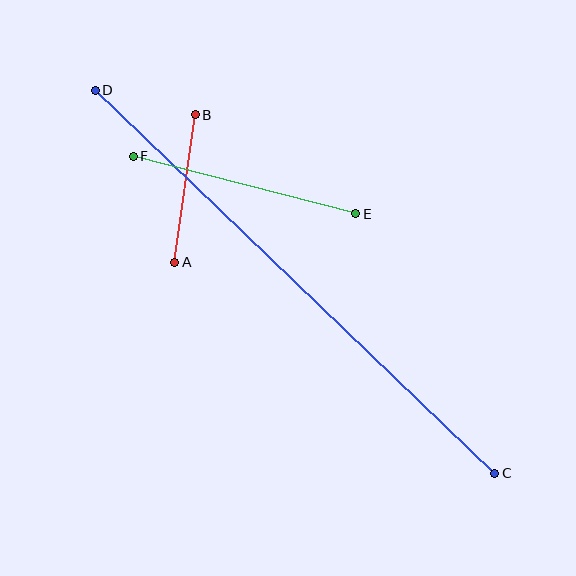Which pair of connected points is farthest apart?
Points C and D are farthest apart.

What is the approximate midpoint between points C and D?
The midpoint is at approximately (295, 282) pixels.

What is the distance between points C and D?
The distance is approximately 553 pixels.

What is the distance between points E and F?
The distance is approximately 230 pixels.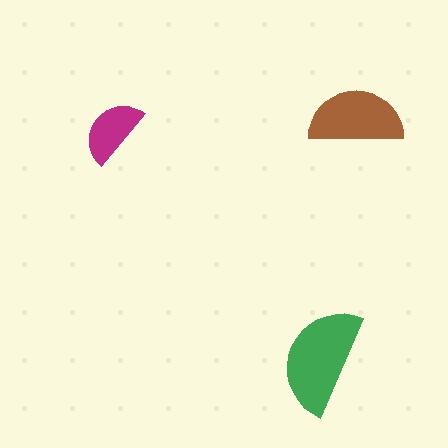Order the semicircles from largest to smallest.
the green one, the brown one, the magenta one.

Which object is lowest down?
The green semicircle is bottommost.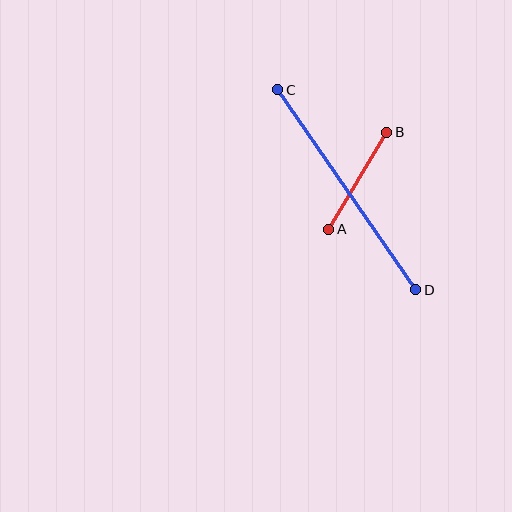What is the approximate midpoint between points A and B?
The midpoint is at approximately (358, 181) pixels.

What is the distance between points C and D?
The distance is approximately 243 pixels.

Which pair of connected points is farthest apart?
Points C and D are farthest apart.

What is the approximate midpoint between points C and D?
The midpoint is at approximately (347, 190) pixels.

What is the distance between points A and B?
The distance is approximately 113 pixels.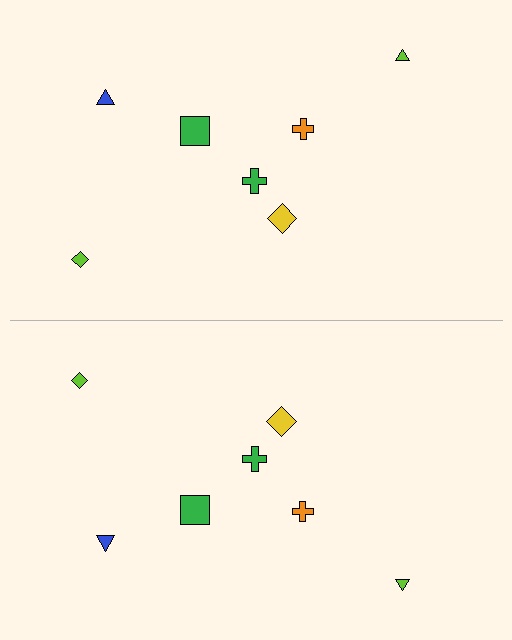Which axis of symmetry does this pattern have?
The pattern has a horizontal axis of symmetry running through the center of the image.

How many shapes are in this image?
There are 14 shapes in this image.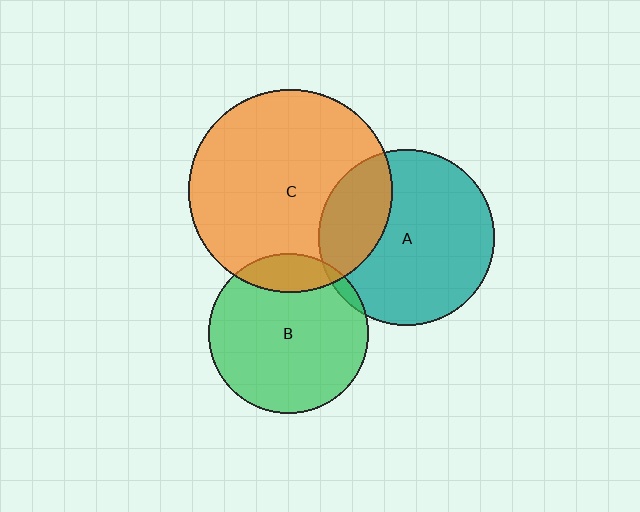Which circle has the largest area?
Circle C (orange).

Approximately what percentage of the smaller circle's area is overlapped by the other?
Approximately 15%.